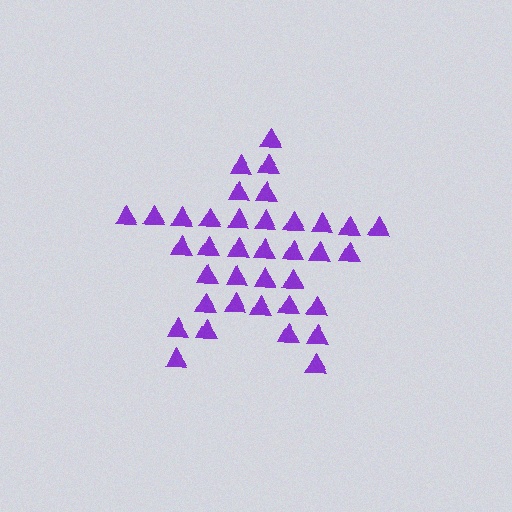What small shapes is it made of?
It is made of small triangles.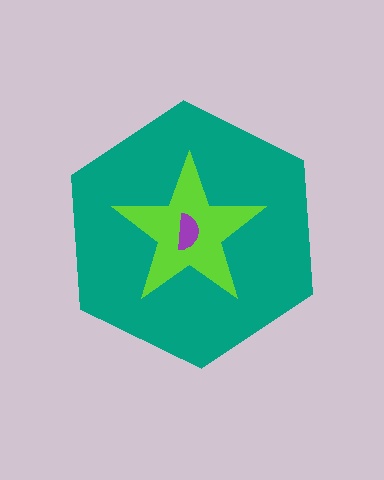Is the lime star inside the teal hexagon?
Yes.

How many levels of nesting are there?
3.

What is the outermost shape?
The teal hexagon.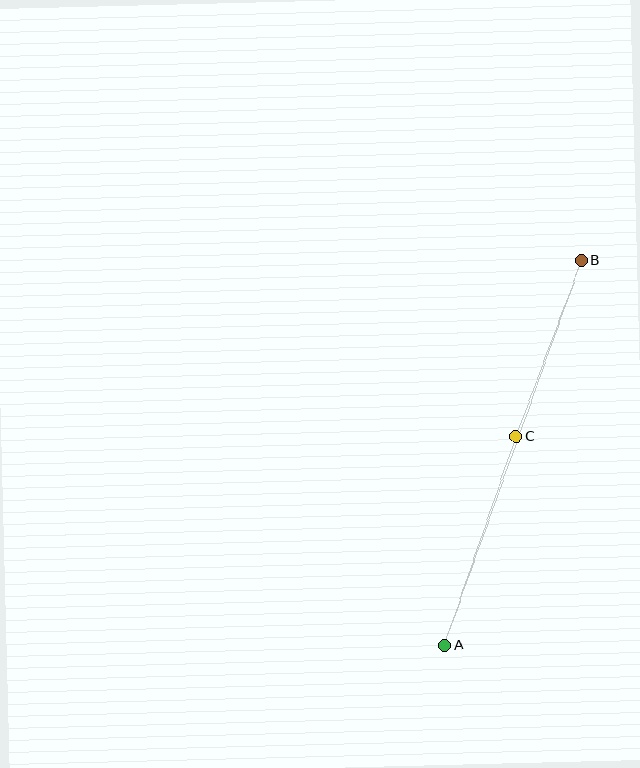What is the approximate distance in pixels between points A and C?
The distance between A and C is approximately 221 pixels.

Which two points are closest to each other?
Points B and C are closest to each other.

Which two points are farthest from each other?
Points A and B are farthest from each other.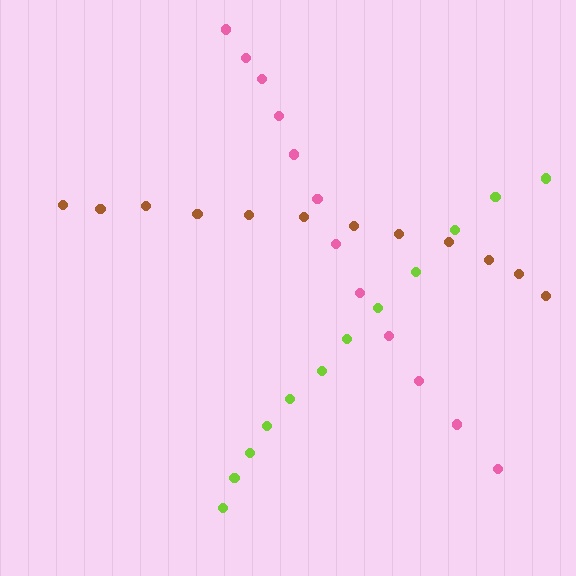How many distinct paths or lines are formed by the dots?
There are 3 distinct paths.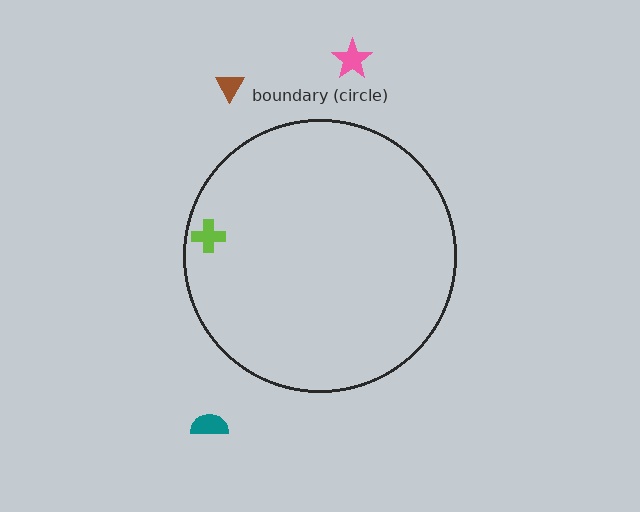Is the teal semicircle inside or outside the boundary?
Outside.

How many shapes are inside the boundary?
1 inside, 3 outside.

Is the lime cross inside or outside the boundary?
Inside.